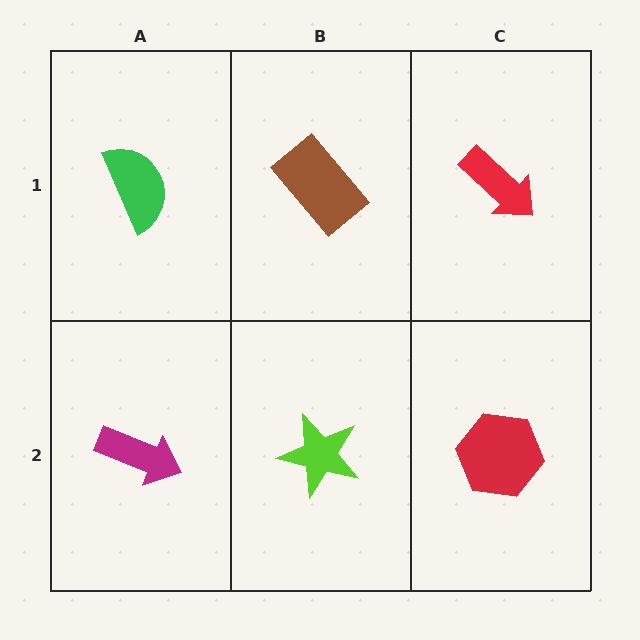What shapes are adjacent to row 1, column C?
A red hexagon (row 2, column C), a brown rectangle (row 1, column B).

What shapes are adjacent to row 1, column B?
A lime star (row 2, column B), a green semicircle (row 1, column A), a red arrow (row 1, column C).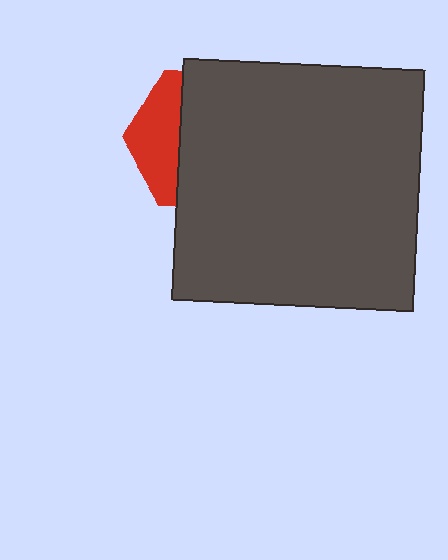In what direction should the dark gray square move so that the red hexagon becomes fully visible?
The dark gray square should move right. That is the shortest direction to clear the overlap and leave the red hexagon fully visible.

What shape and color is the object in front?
The object in front is a dark gray square.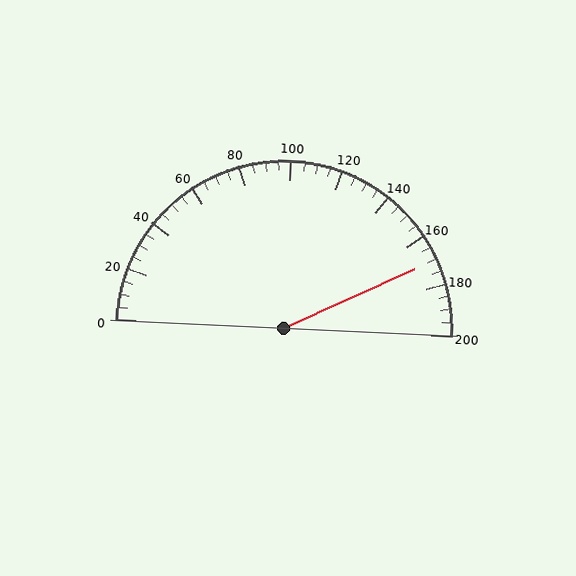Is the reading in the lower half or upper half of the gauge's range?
The reading is in the upper half of the range (0 to 200).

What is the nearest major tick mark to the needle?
The nearest major tick mark is 160.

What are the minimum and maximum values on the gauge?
The gauge ranges from 0 to 200.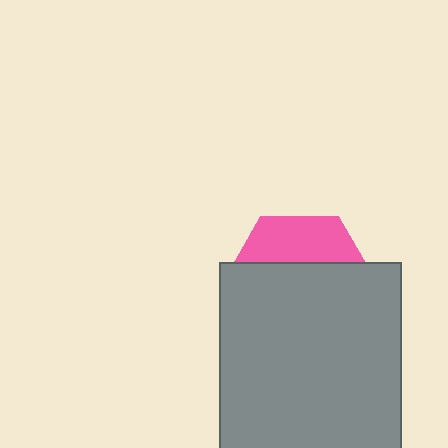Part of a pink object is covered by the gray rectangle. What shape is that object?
It is a hexagon.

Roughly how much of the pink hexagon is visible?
A small part of it is visible (roughly 30%).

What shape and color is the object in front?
The object in front is a gray rectangle.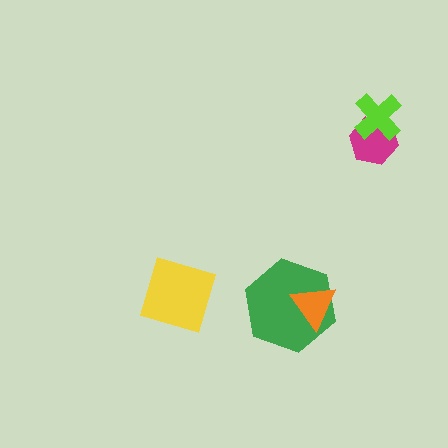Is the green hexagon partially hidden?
Yes, it is partially covered by another shape.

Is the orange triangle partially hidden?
No, no other shape covers it.